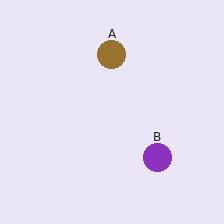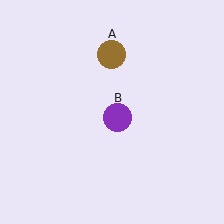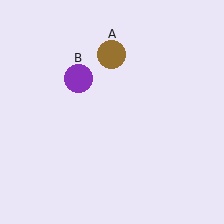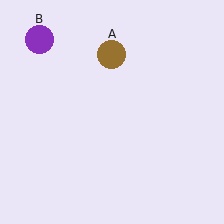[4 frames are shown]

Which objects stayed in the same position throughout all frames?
Brown circle (object A) remained stationary.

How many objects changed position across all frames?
1 object changed position: purple circle (object B).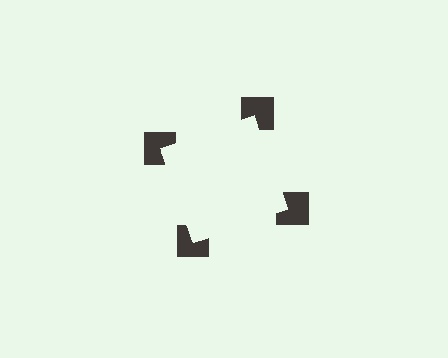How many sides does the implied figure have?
4 sides.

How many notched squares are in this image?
There are 4 — one at each vertex of the illusory square.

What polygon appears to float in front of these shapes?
An illusory square — its edges are inferred from the aligned wedge cuts in the notched squares, not physically drawn.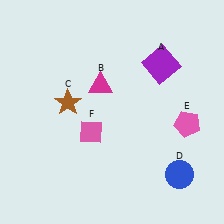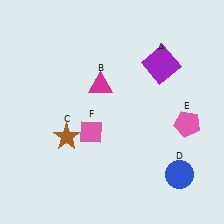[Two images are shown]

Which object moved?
The brown star (C) moved down.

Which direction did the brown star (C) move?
The brown star (C) moved down.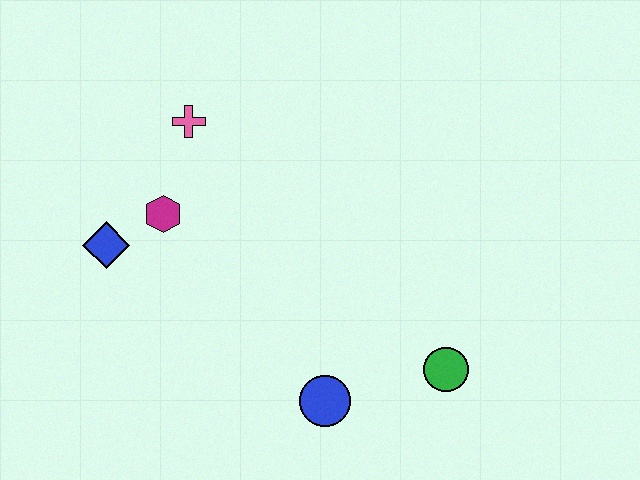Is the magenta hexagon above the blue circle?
Yes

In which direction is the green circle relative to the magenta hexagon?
The green circle is to the right of the magenta hexagon.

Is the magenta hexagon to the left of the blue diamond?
No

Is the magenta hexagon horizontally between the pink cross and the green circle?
No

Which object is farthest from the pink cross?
The green circle is farthest from the pink cross.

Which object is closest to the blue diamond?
The magenta hexagon is closest to the blue diamond.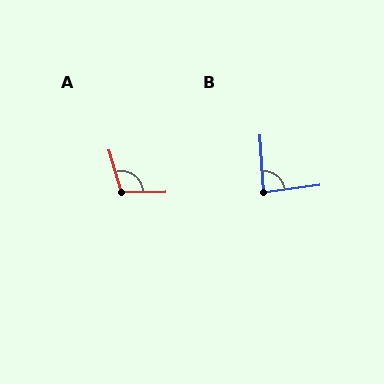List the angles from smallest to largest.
B (86°), A (105°).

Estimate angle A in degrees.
Approximately 105 degrees.